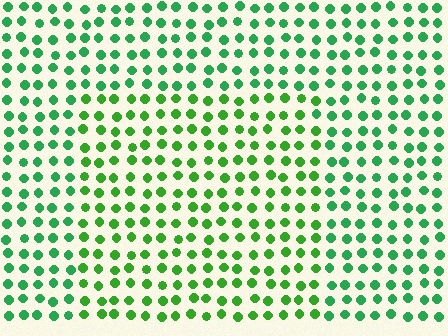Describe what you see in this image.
The image is filled with small green elements in a uniform arrangement. A rectangle-shaped region is visible where the elements are tinted to a slightly different hue, forming a subtle color boundary.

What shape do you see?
I see a rectangle.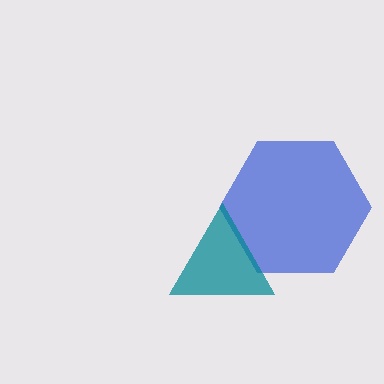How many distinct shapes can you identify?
There are 2 distinct shapes: a blue hexagon, a teal triangle.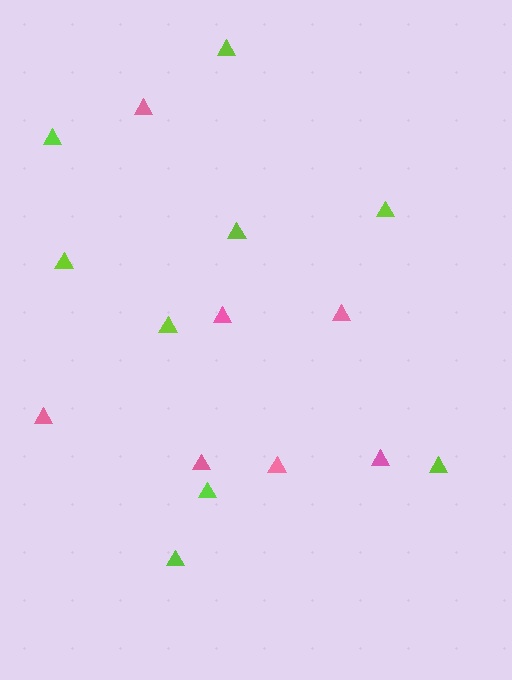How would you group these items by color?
There are 2 groups: one group of lime triangles (9) and one group of pink triangles (7).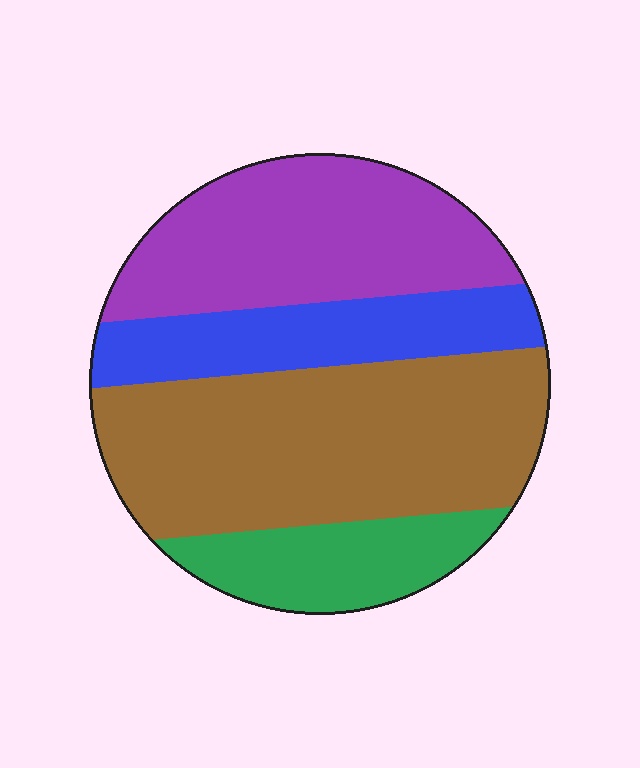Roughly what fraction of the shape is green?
Green takes up less than a sixth of the shape.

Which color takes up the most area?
Brown, at roughly 40%.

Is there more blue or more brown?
Brown.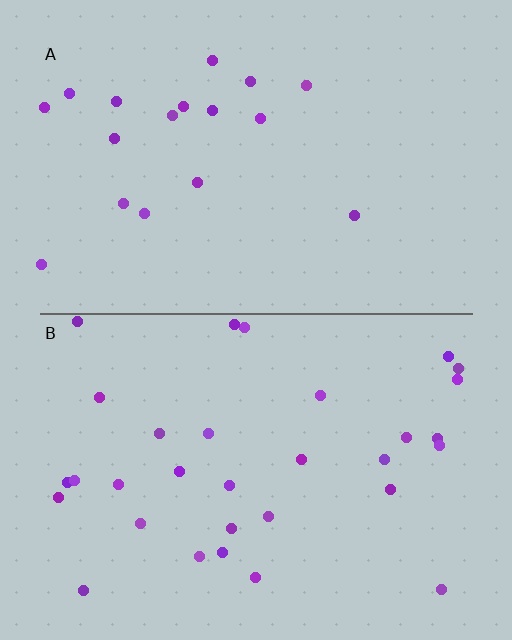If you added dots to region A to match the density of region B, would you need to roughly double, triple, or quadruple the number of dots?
Approximately double.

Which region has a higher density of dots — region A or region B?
B (the bottom).